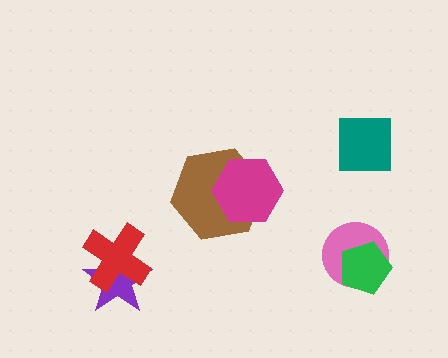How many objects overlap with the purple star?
1 object overlaps with the purple star.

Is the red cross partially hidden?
No, no other shape covers it.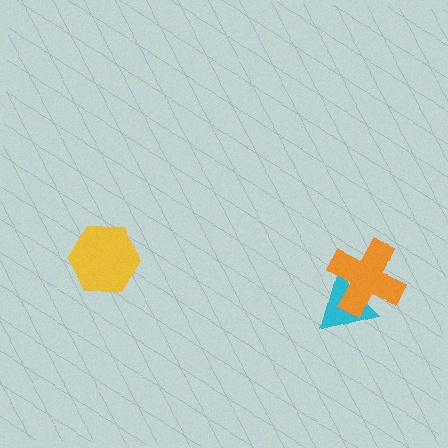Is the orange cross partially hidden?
No, no other shape covers it.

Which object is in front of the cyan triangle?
The orange cross is in front of the cyan triangle.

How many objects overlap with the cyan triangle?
1 object overlaps with the cyan triangle.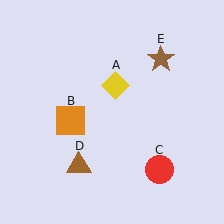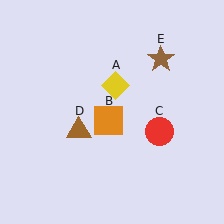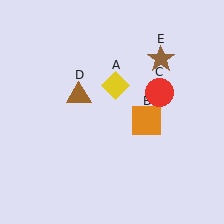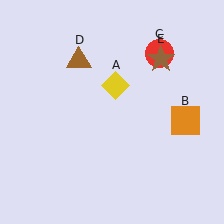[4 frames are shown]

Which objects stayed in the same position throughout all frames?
Yellow diamond (object A) and brown star (object E) remained stationary.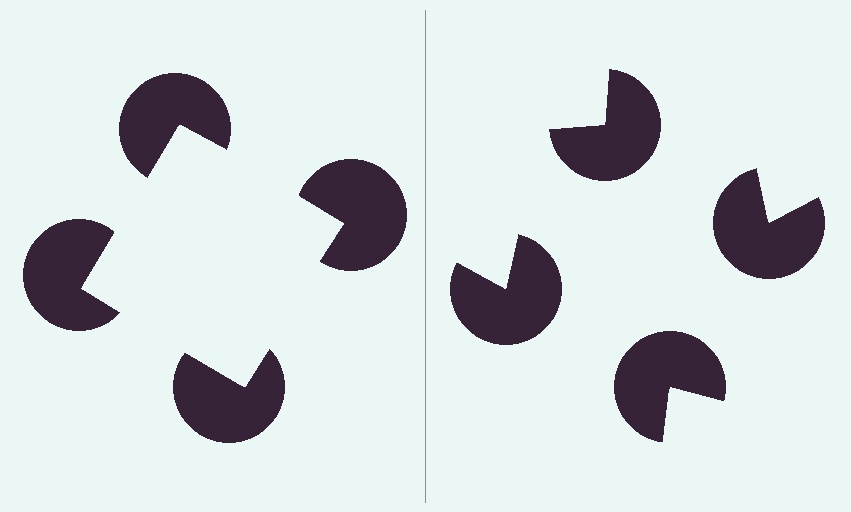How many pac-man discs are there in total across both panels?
8 — 4 on each side.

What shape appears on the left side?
An illusory square.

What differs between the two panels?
The pac-man discs are positioned identically on both sides; only the wedge orientations differ. On the left they align to a square; on the right they are misaligned.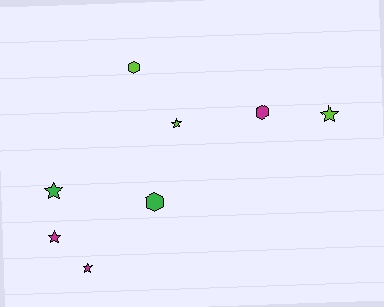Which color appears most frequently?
Magenta, with 3 objects.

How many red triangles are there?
There are no red triangles.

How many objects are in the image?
There are 8 objects.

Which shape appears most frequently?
Star, with 5 objects.